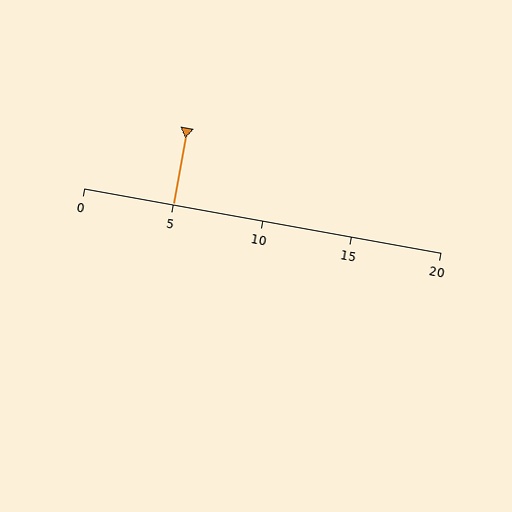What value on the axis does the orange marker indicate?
The marker indicates approximately 5.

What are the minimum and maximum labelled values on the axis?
The axis runs from 0 to 20.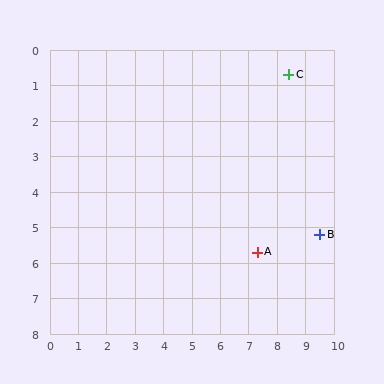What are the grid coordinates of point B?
Point B is at approximately (9.5, 5.2).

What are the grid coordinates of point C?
Point C is at approximately (8.4, 0.7).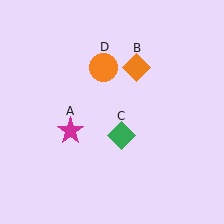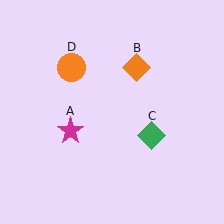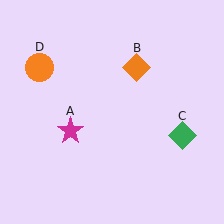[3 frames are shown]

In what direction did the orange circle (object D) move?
The orange circle (object D) moved left.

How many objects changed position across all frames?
2 objects changed position: green diamond (object C), orange circle (object D).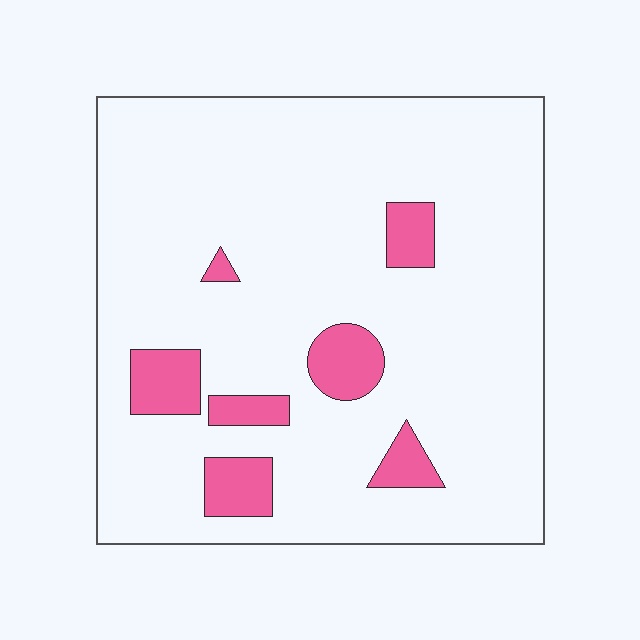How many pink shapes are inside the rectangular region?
7.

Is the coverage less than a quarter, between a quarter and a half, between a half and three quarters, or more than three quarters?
Less than a quarter.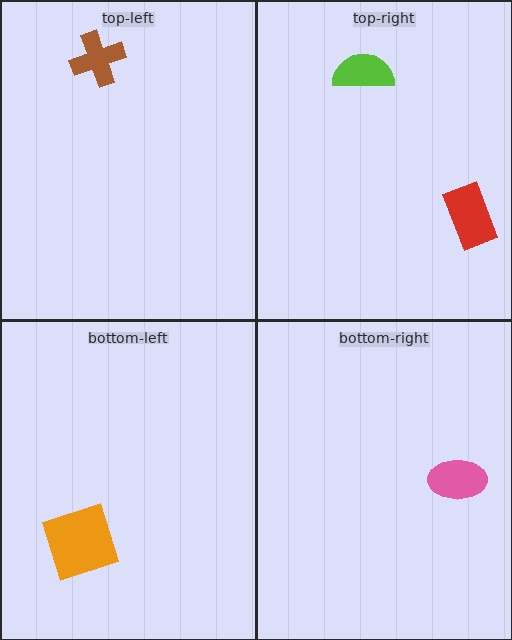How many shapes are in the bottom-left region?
1.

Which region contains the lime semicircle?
The top-right region.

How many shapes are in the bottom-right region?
1.